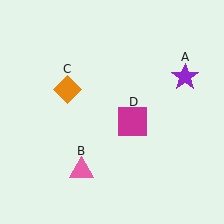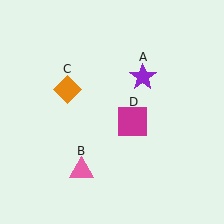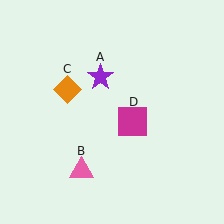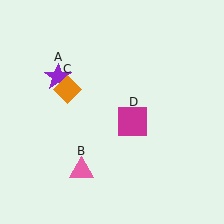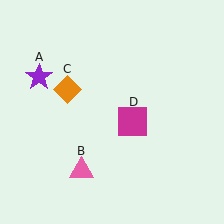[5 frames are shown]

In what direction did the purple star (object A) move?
The purple star (object A) moved left.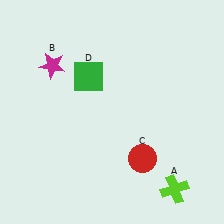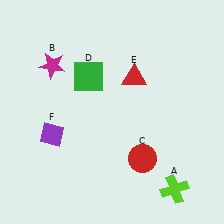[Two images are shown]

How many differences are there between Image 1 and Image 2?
There are 2 differences between the two images.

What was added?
A red triangle (E), a purple diamond (F) were added in Image 2.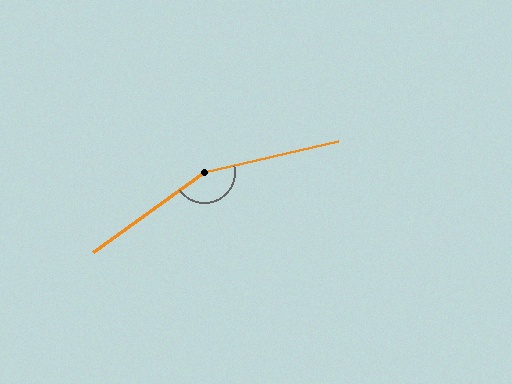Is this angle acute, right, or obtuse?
It is obtuse.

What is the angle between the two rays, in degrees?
Approximately 157 degrees.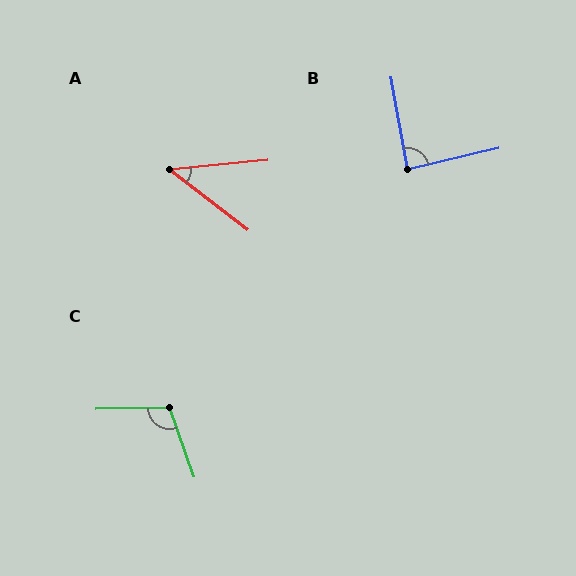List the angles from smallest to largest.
A (43°), B (87°), C (108°).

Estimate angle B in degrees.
Approximately 87 degrees.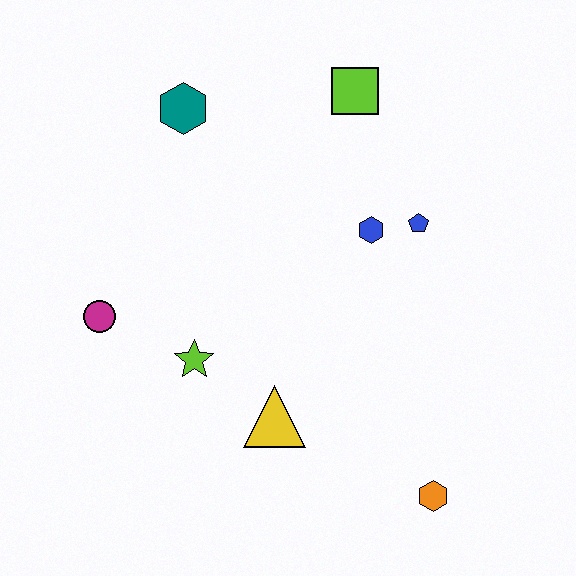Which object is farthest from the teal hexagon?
The orange hexagon is farthest from the teal hexagon.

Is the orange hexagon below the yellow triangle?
Yes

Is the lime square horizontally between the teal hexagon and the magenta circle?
No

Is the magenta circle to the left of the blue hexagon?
Yes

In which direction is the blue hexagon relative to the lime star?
The blue hexagon is to the right of the lime star.